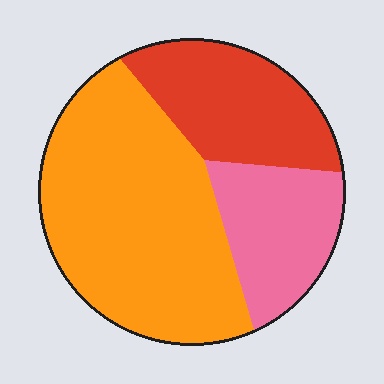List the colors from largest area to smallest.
From largest to smallest: orange, red, pink.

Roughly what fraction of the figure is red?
Red takes up about one quarter (1/4) of the figure.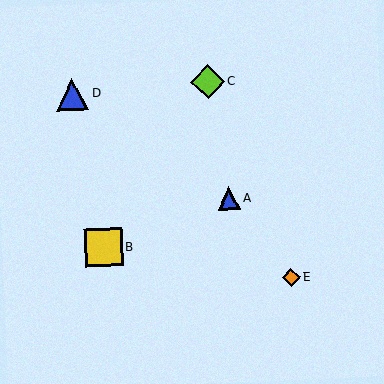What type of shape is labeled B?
Shape B is a yellow square.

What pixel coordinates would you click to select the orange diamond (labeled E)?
Click at (291, 278) to select the orange diamond E.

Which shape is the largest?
The yellow square (labeled B) is the largest.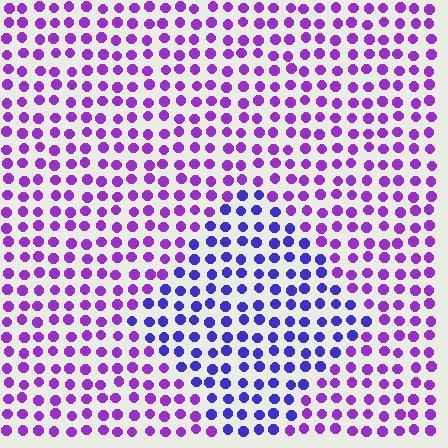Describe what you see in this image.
The image is filled with small purple elements in a uniform arrangement. A diamond-shaped region is visible where the elements are tinted to a slightly different hue, forming a subtle color boundary.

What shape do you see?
I see a diamond.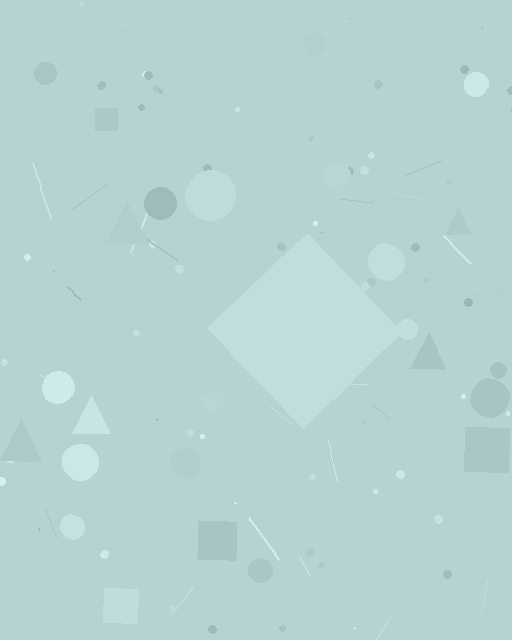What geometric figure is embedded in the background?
A diamond is embedded in the background.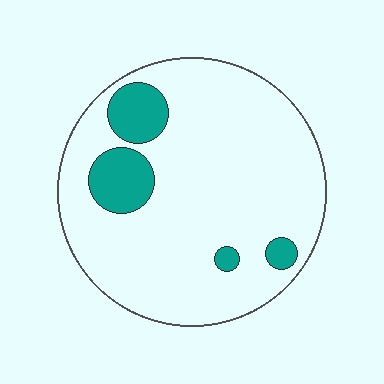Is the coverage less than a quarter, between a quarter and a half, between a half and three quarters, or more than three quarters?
Less than a quarter.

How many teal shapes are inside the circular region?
4.